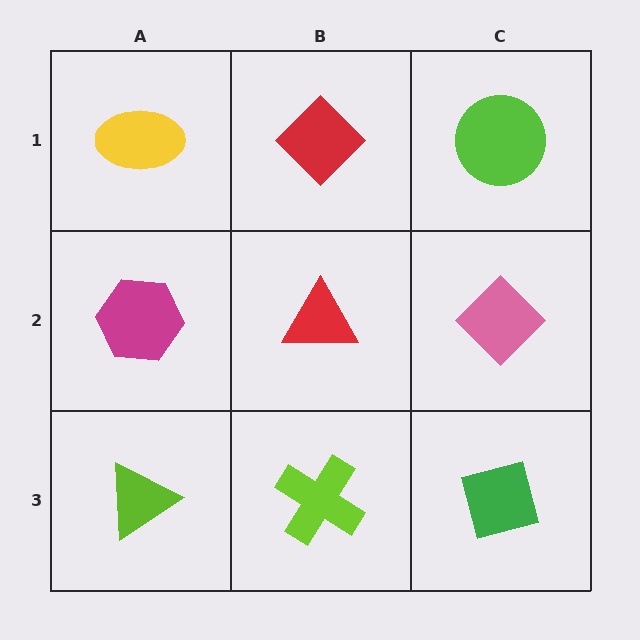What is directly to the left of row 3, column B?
A lime triangle.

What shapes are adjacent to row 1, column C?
A pink diamond (row 2, column C), a red diamond (row 1, column B).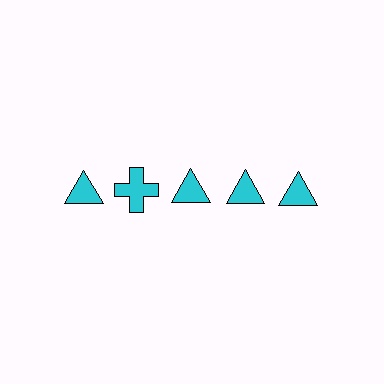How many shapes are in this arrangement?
There are 5 shapes arranged in a grid pattern.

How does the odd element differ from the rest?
It has a different shape: cross instead of triangle.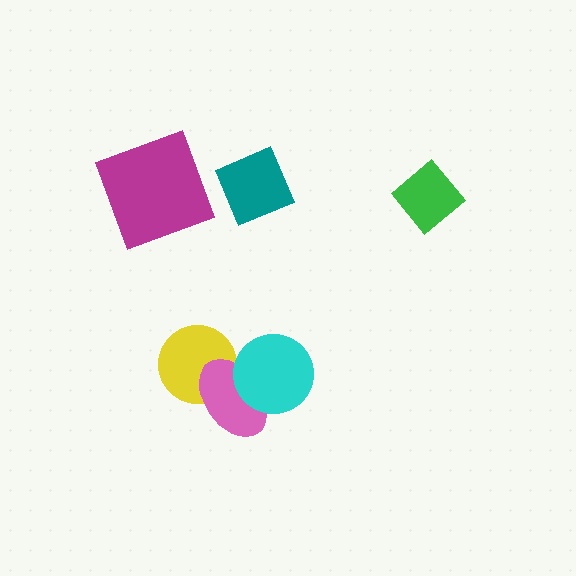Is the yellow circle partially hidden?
Yes, it is partially covered by another shape.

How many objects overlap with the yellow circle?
1 object overlaps with the yellow circle.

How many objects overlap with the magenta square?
0 objects overlap with the magenta square.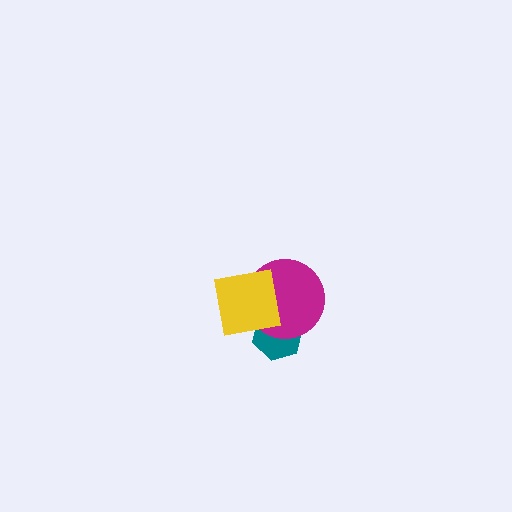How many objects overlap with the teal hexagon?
2 objects overlap with the teal hexagon.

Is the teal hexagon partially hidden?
Yes, it is partially covered by another shape.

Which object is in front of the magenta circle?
The yellow square is in front of the magenta circle.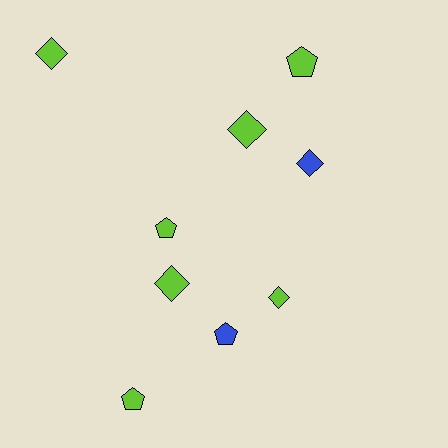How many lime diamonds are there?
There are 4 lime diamonds.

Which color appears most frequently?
Lime, with 7 objects.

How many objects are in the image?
There are 9 objects.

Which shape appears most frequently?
Diamond, with 5 objects.